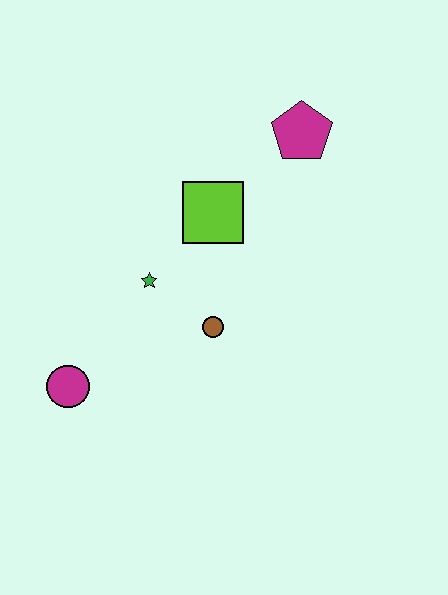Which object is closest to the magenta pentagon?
The lime square is closest to the magenta pentagon.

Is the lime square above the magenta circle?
Yes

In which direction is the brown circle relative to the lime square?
The brown circle is below the lime square.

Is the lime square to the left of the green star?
No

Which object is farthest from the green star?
The magenta pentagon is farthest from the green star.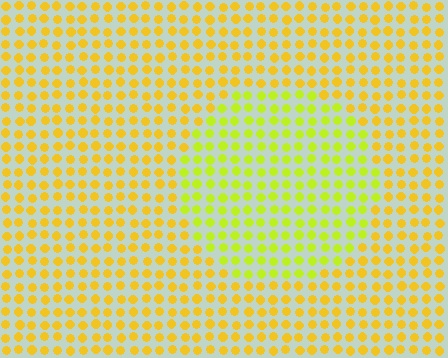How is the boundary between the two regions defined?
The boundary is defined purely by a slight shift in hue (about 28 degrees). Spacing, size, and orientation are identical on both sides.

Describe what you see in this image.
The image is filled with small yellow elements in a uniform arrangement. A circle-shaped region is visible where the elements are tinted to a slightly different hue, forming a subtle color boundary.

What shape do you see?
I see a circle.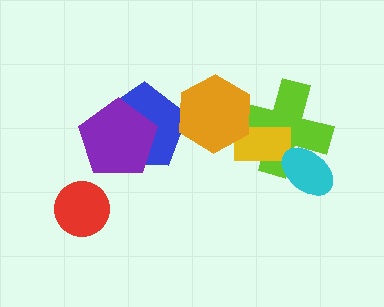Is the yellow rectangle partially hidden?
Yes, it is partially covered by another shape.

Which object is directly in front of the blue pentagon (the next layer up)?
The orange hexagon is directly in front of the blue pentagon.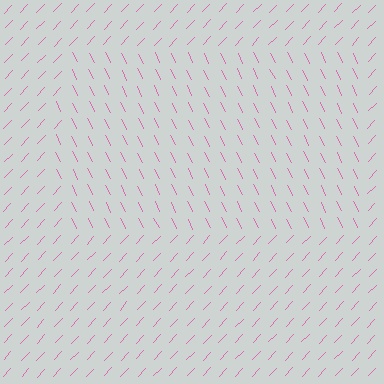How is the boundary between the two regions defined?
The boundary is defined purely by a change in line orientation (approximately 69 degrees difference). All lines are the same color and thickness.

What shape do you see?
I see a rectangle.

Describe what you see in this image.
The image is filled with small pink line segments. A rectangle region in the image has lines oriented differently from the surrounding lines, creating a visible texture boundary.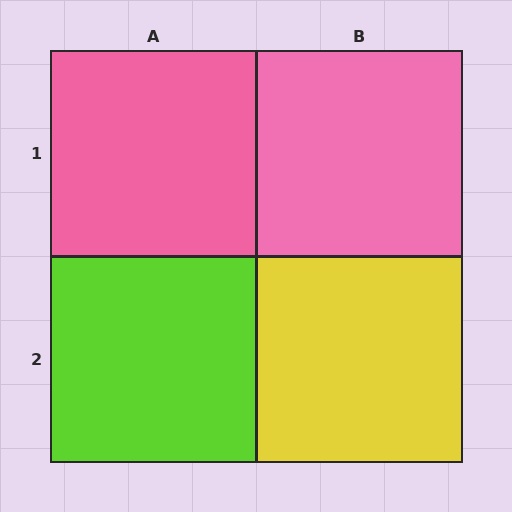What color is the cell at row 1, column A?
Pink.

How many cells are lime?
1 cell is lime.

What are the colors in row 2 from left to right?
Lime, yellow.